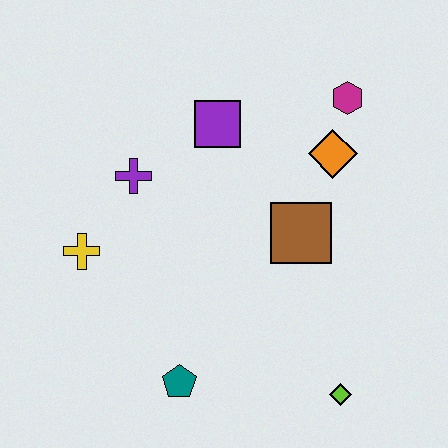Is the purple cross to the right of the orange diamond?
No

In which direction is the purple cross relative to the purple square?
The purple cross is to the left of the purple square.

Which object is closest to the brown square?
The orange diamond is closest to the brown square.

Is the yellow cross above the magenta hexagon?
No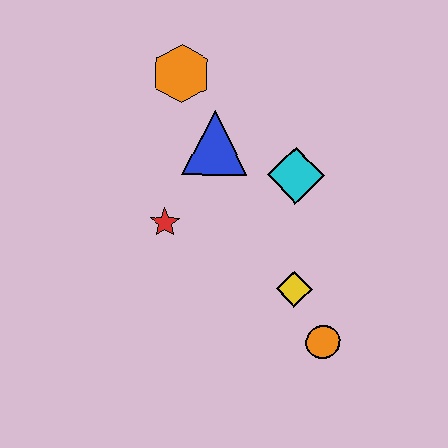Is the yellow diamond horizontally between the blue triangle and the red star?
No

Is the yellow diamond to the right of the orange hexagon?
Yes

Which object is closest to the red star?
The blue triangle is closest to the red star.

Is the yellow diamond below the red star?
Yes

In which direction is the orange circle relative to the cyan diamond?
The orange circle is below the cyan diamond.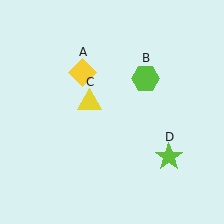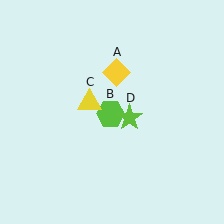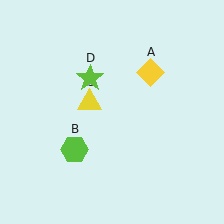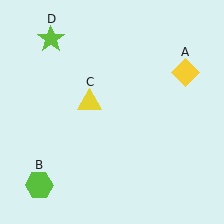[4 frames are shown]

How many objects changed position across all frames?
3 objects changed position: yellow diamond (object A), lime hexagon (object B), lime star (object D).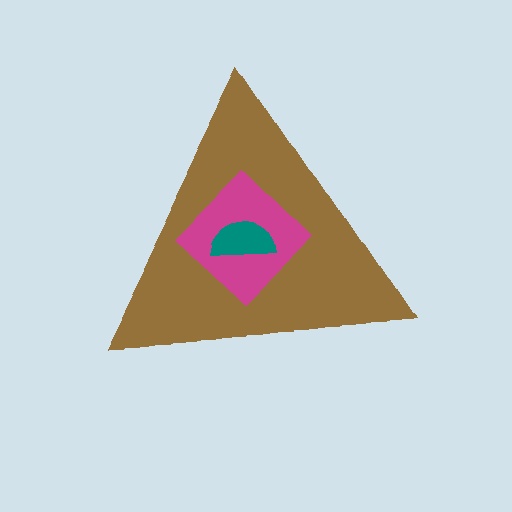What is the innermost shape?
The teal semicircle.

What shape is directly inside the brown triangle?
The magenta diamond.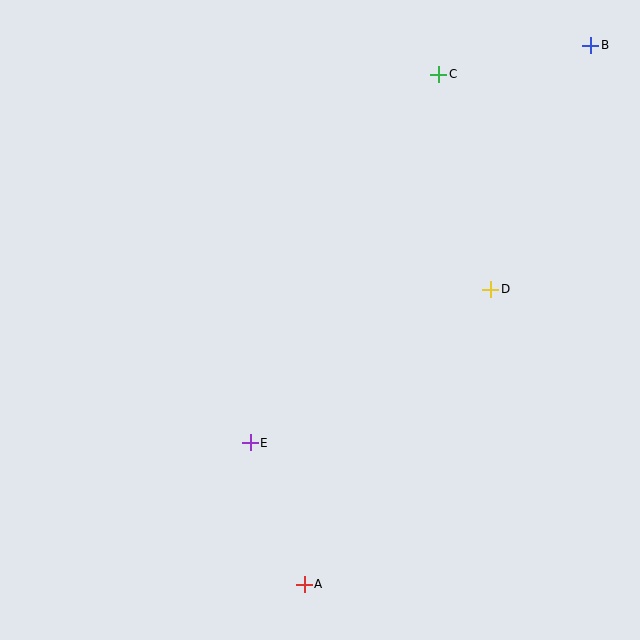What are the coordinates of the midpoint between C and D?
The midpoint between C and D is at (465, 182).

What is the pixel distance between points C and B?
The distance between C and B is 155 pixels.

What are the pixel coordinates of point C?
Point C is at (439, 74).